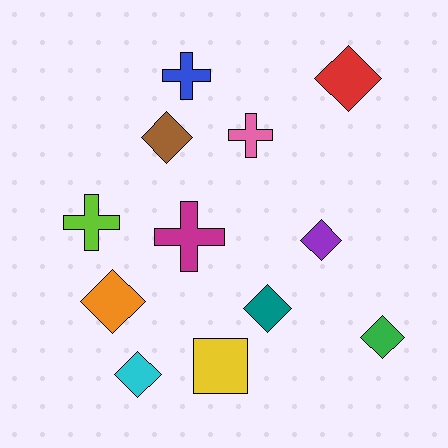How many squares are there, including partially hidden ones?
There is 1 square.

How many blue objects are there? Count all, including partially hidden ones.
There is 1 blue object.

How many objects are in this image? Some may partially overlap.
There are 12 objects.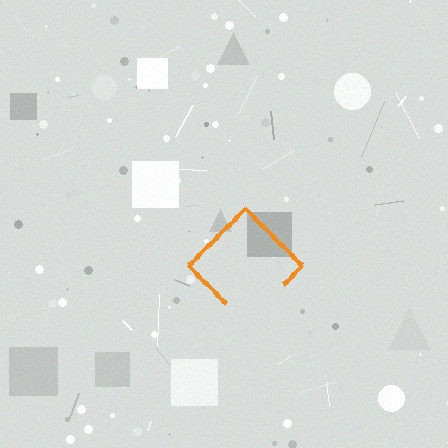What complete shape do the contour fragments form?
The contour fragments form a diamond.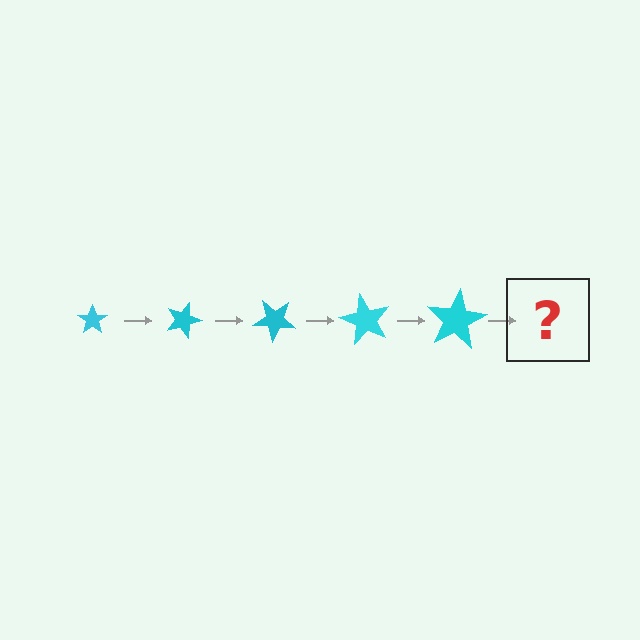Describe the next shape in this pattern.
It should be a star, larger than the previous one and rotated 100 degrees from the start.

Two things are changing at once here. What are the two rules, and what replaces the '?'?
The two rules are that the star grows larger each step and it rotates 20 degrees each step. The '?' should be a star, larger than the previous one and rotated 100 degrees from the start.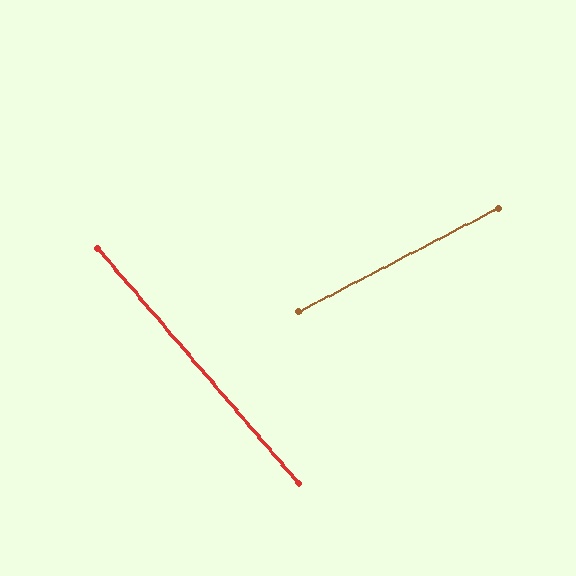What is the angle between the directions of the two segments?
Approximately 77 degrees.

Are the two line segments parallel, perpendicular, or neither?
Neither parallel nor perpendicular — they differ by about 77°.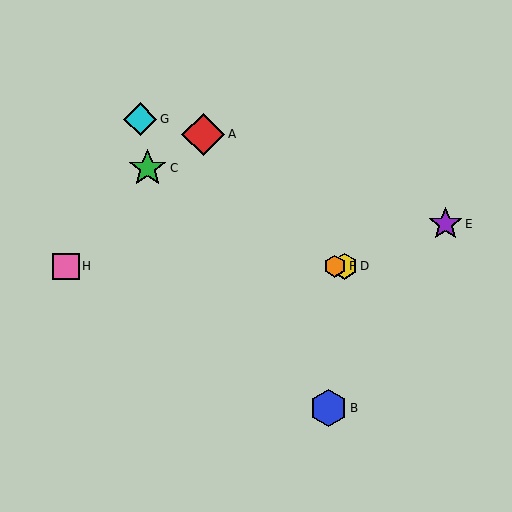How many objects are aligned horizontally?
3 objects (D, F, H) are aligned horizontally.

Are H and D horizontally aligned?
Yes, both are at y≈266.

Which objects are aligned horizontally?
Objects D, F, H are aligned horizontally.